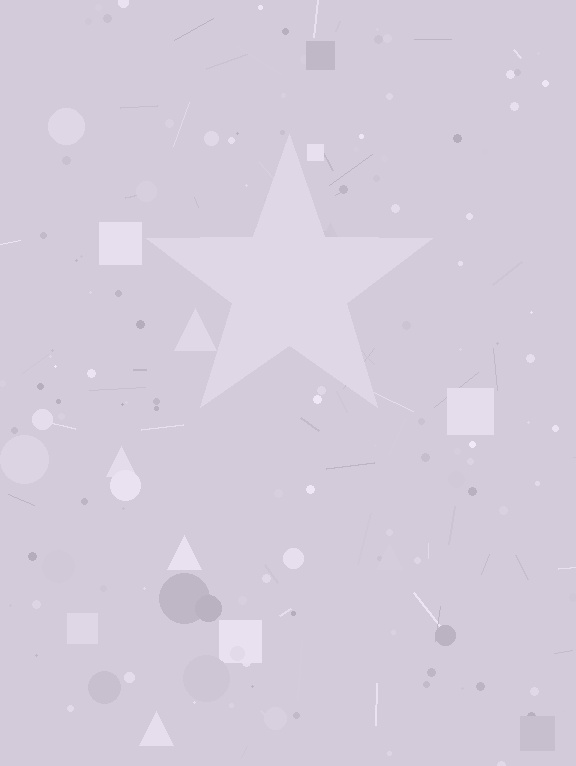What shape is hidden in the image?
A star is hidden in the image.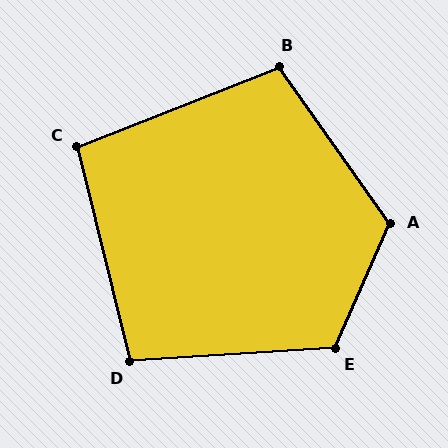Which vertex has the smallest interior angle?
C, at approximately 98 degrees.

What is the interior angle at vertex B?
Approximately 104 degrees (obtuse).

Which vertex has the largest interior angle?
A, at approximately 121 degrees.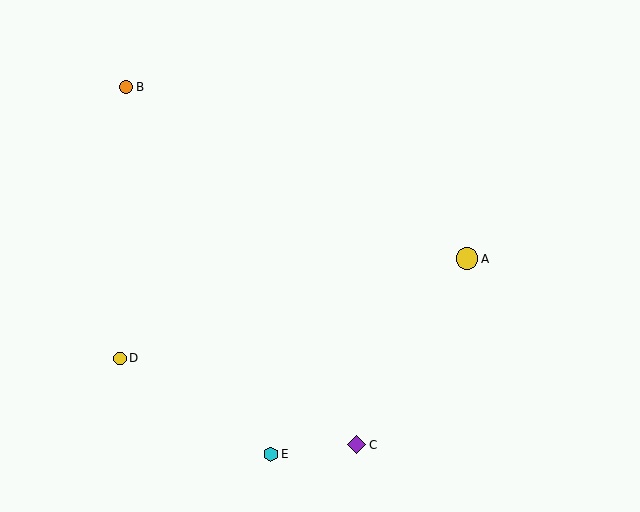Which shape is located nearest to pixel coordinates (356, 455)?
The purple diamond (labeled C) at (357, 445) is nearest to that location.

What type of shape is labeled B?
Shape B is an orange circle.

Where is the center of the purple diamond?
The center of the purple diamond is at (357, 445).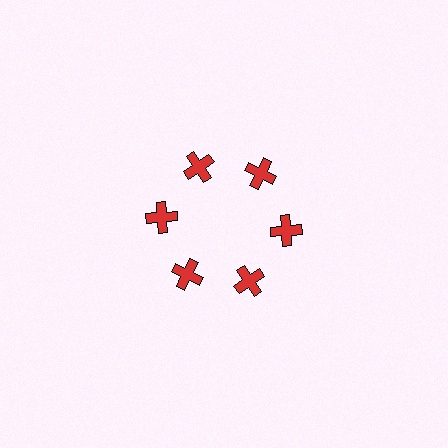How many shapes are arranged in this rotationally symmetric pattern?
There are 6 shapes, arranged in 6 groups of 1.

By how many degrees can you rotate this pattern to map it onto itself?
The pattern maps onto itself every 60 degrees of rotation.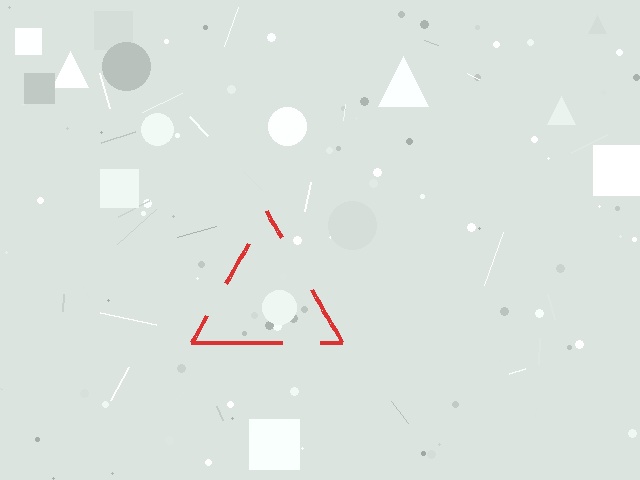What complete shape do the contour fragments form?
The contour fragments form a triangle.